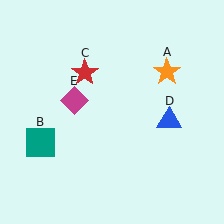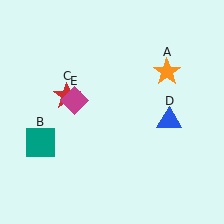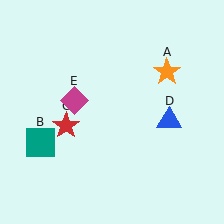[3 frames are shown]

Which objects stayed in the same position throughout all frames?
Orange star (object A) and teal square (object B) and blue triangle (object D) and magenta diamond (object E) remained stationary.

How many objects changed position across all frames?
1 object changed position: red star (object C).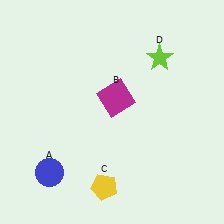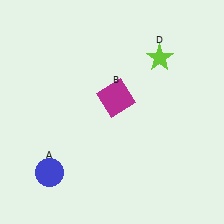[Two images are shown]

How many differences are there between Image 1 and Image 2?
There is 1 difference between the two images.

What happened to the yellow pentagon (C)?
The yellow pentagon (C) was removed in Image 2. It was in the bottom-left area of Image 1.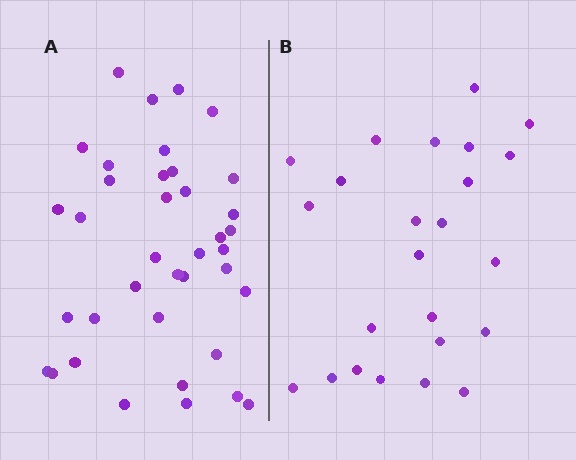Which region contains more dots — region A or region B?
Region A (the left region) has more dots.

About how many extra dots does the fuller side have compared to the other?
Region A has approximately 15 more dots than region B.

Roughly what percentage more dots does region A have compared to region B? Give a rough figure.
About 60% more.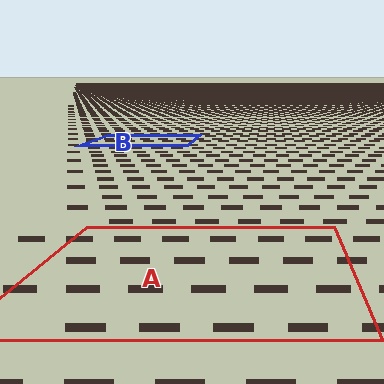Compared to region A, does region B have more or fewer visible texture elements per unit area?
Region B has more texture elements per unit area — they are packed more densely because it is farther away.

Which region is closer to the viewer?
Region A is closer. The texture elements there are larger and more spread out.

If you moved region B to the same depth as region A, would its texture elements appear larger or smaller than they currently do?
They would appear larger. At a closer depth, the same texture elements are projected at a bigger on-screen size.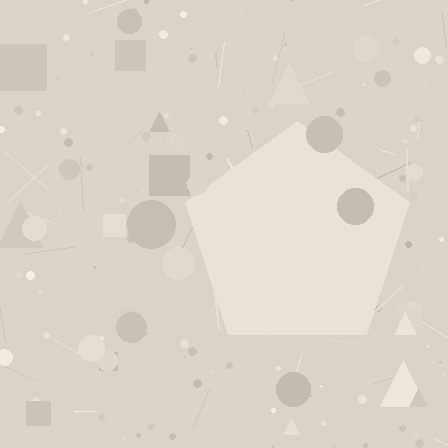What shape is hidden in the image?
A pentagon is hidden in the image.